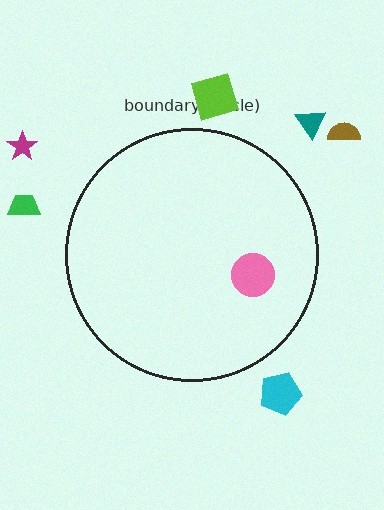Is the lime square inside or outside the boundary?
Outside.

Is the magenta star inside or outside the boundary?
Outside.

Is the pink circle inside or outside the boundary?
Inside.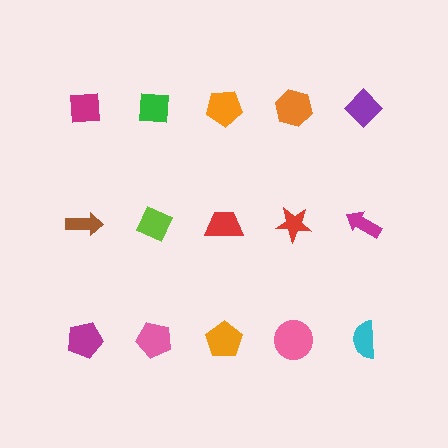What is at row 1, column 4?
An orange hexagon.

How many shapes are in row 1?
5 shapes.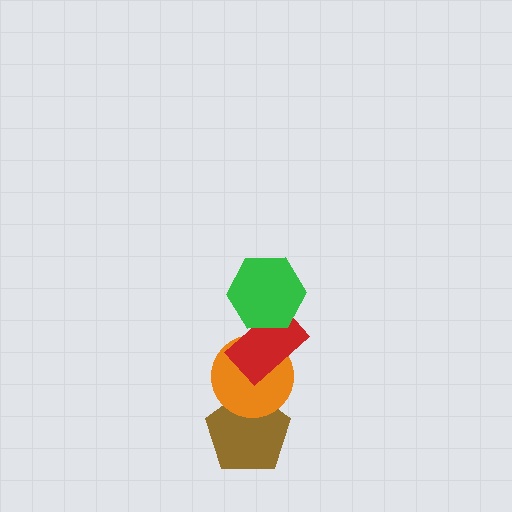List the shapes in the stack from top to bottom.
From top to bottom: the green hexagon, the red rectangle, the orange circle, the brown pentagon.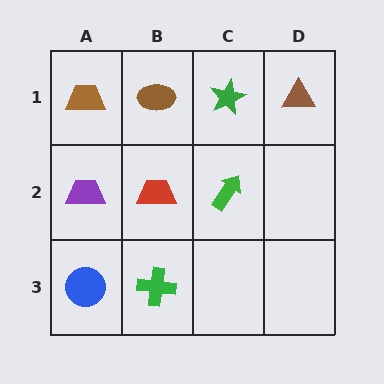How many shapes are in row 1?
4 shapes.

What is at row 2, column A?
A purple trapezoid.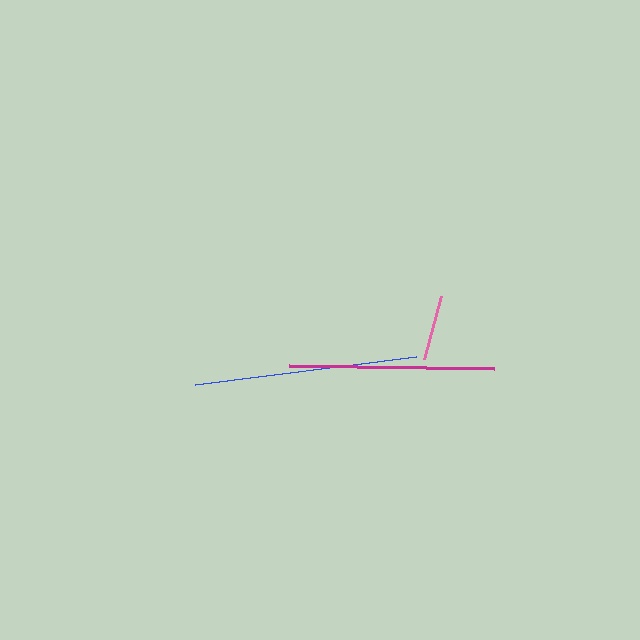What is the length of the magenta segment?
The magenta segment is approximately 205 pixels long.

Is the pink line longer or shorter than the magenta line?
The magenta line is longer than the pink line.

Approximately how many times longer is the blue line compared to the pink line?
The blue line is approximately 3.4 times the length of the pink line.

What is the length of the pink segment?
The pink segment is approximately 65 pixels long.